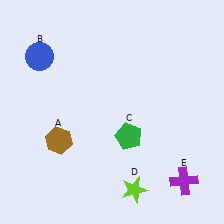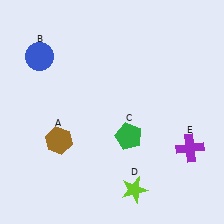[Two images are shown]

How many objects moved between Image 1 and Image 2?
1 object moved between the two images.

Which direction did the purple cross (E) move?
The purple cross (E) moved up.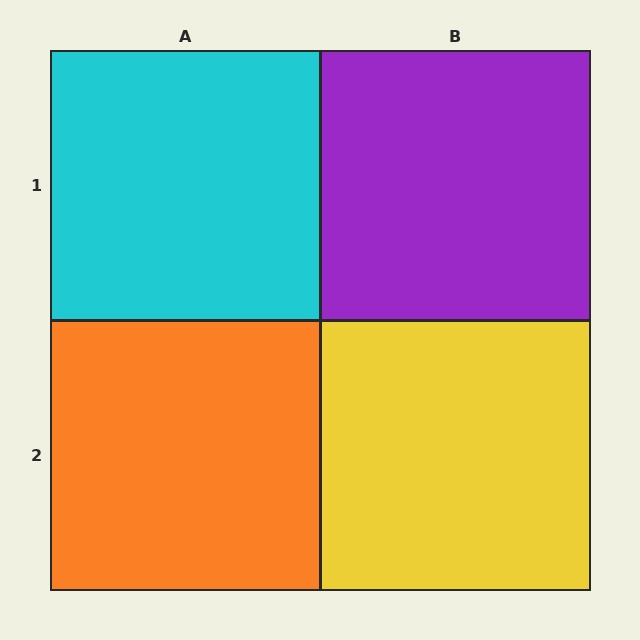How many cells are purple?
1 cell is purple.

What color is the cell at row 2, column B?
Yellow.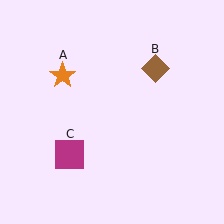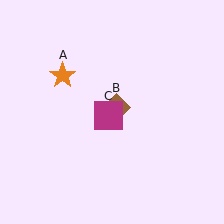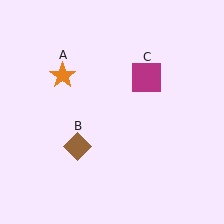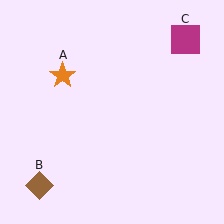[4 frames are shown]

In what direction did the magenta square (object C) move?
The magenta square (object C) moved up and to the right.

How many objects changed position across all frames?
2 objects changed position: brown diamond (object B), magenta square (object C).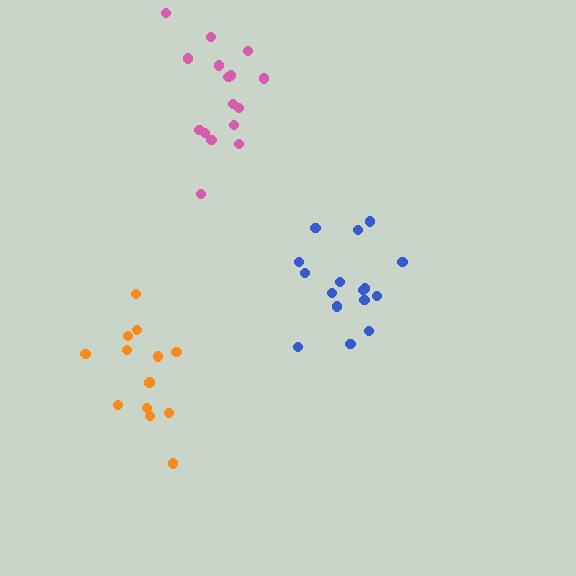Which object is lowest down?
The orange cluster is bottommost.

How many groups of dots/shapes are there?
There are 3 groups.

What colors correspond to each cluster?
The clusters are colored: blue, orange, pink.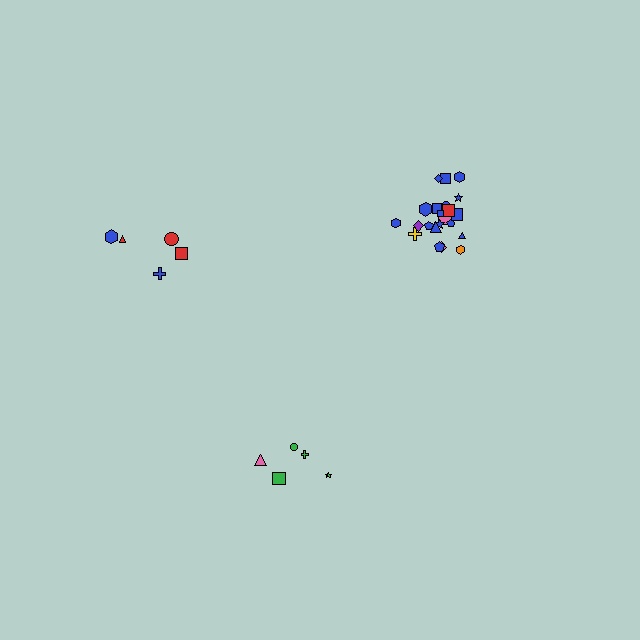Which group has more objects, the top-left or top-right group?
The top-right group.